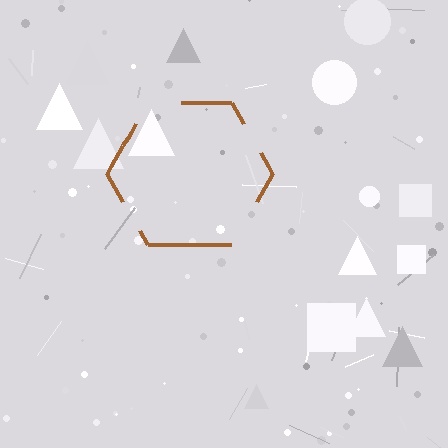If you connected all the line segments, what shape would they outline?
They would outline a hexagon.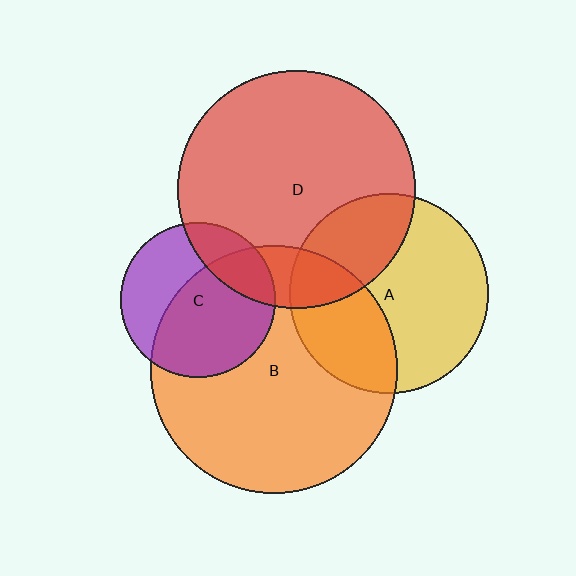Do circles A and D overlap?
Yes.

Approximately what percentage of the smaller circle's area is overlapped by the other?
Approximately 30%.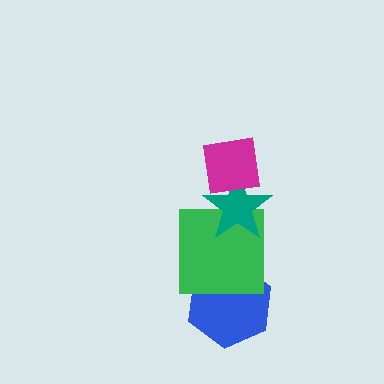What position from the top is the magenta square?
The magenta square is 1st from the top.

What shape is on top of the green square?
The teal star is on top of the green square.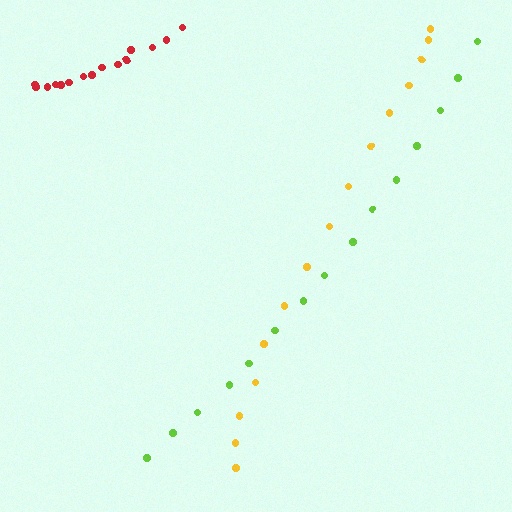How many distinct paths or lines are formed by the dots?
There are 3 distinct paths.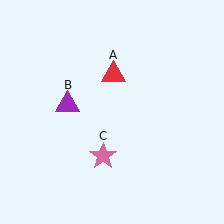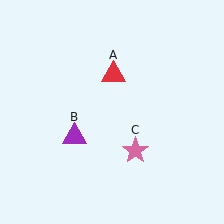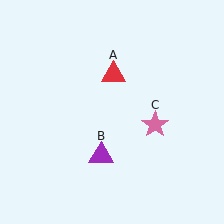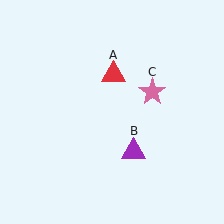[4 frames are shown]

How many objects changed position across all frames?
2 objects changed position: purple triangle (object B), pink star (object C).